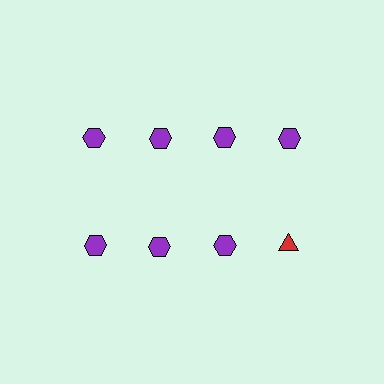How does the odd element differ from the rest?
It differs in both color (red instead of purple) and shape (triangle instead of hexagon).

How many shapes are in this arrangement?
There are 8 shapes arranged in a grid pattern.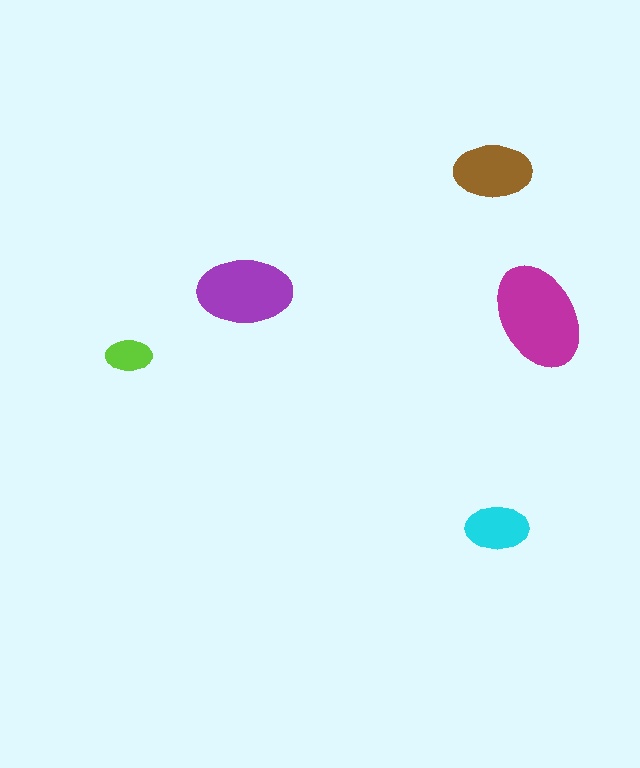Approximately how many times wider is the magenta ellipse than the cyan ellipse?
About 1.5 times wider.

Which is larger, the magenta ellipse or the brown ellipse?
The magenta one.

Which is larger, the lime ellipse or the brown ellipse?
The brown one.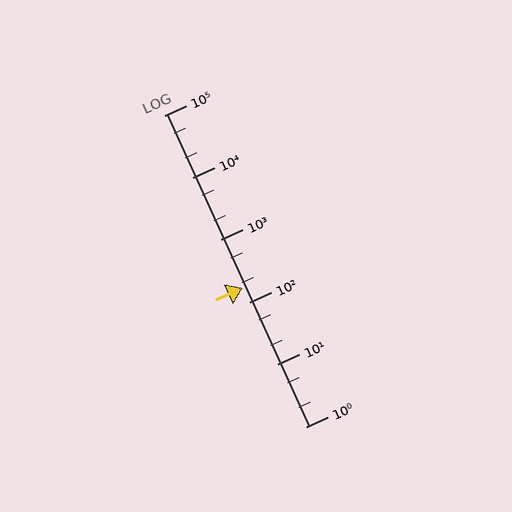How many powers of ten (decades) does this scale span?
The scale spans 5 decades, from 1 to 100000.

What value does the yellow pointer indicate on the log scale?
The pointer indicates approximately 170.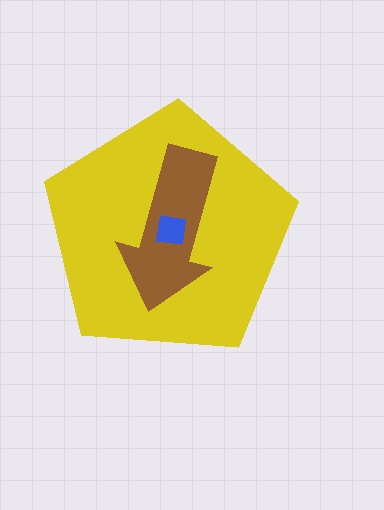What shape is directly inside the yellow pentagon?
The brown arrow.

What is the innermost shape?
The blue square.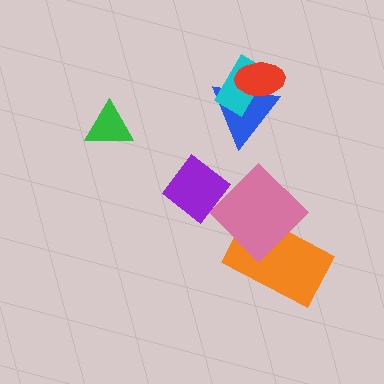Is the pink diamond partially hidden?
Yes, it is partially covered by another shape.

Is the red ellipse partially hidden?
No, no other shape covers it.